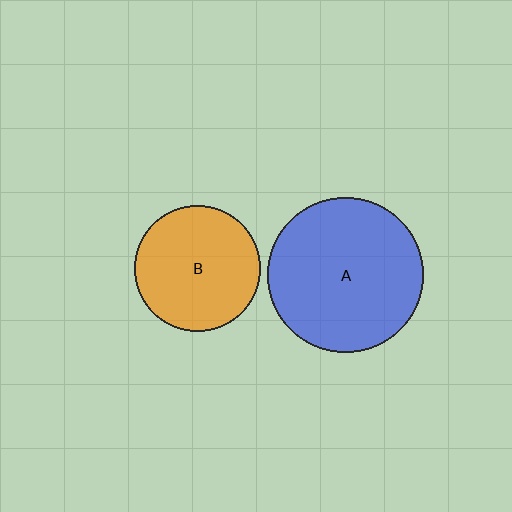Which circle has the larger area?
Circle A (blue).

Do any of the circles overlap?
No, none of the circles overlap.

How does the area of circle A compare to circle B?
Approximately 1.5 times.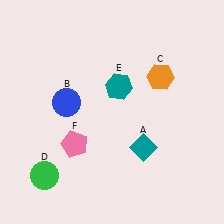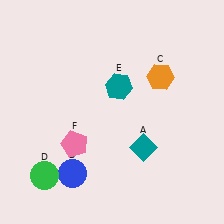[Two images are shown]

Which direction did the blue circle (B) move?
The blue circle (B) moved down.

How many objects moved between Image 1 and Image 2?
1 object moved between the two images.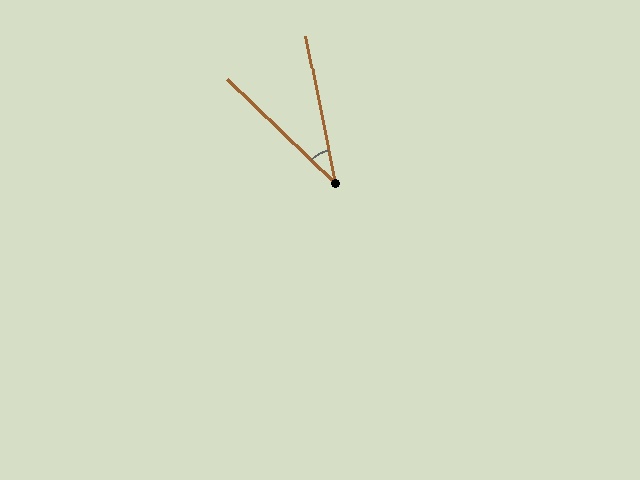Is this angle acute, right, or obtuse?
It is acute.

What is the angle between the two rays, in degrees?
Approximately 35 degrees.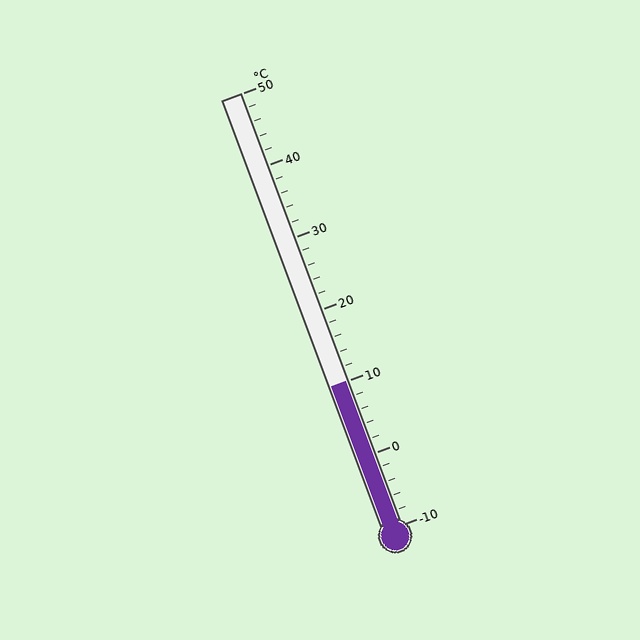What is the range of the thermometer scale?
The thermometer scale ranges from -10°C to 50°C.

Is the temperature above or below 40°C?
The temperature is below 40°C.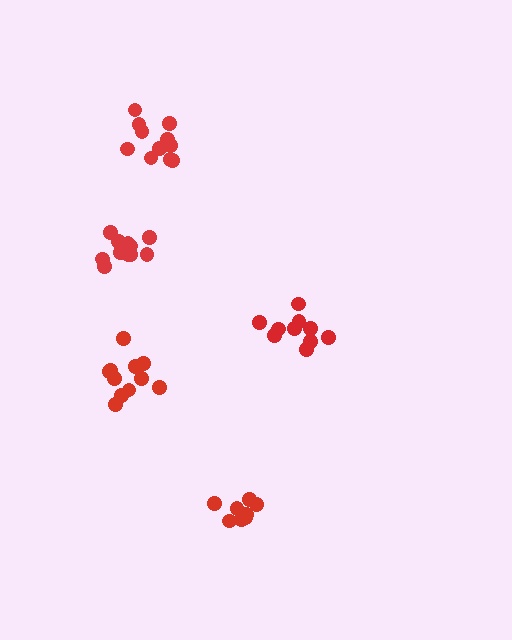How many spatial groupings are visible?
There are 5 spatial groupings.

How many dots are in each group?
Group 1: 11 dots, Group 2: 11 dots, Group 3: 8 dots, Group 4: 10 dots, Group 5: 14 dots (54 total).